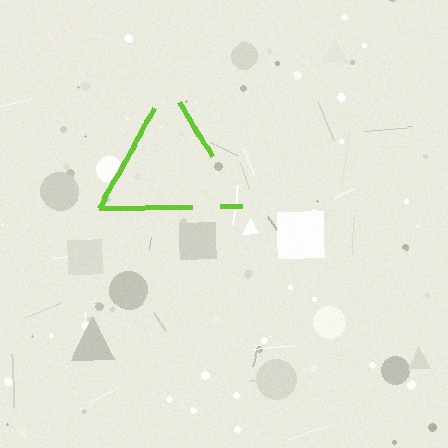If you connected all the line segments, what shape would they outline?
They would outline a triangle.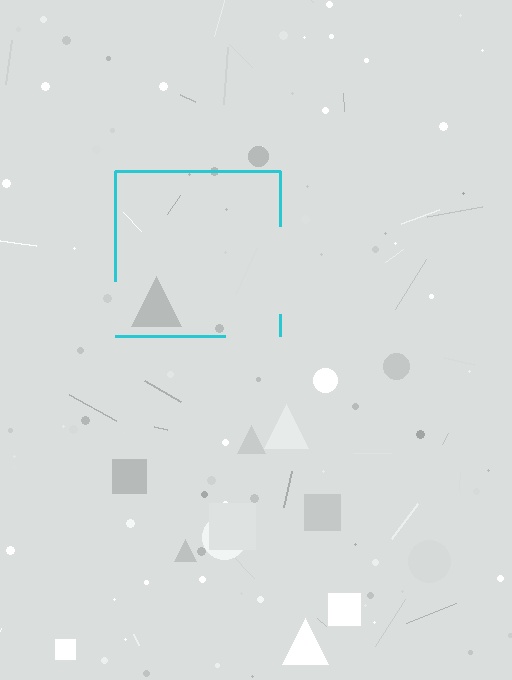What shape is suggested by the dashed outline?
The dashed outline suggests a square.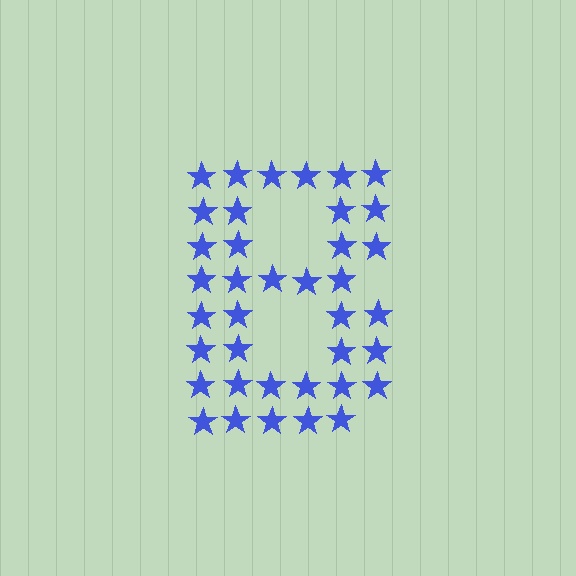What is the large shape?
The large shape is the letter B.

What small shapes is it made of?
It is made of small stars.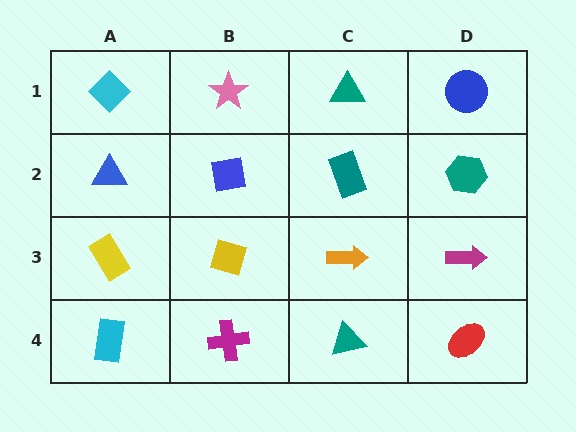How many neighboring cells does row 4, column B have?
3.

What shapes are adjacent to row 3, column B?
A blue square (row 2, column B), a magenta cross (row 4, column B), a yellow rectangle (row 3, column A), an orange arrow (row 3, column C).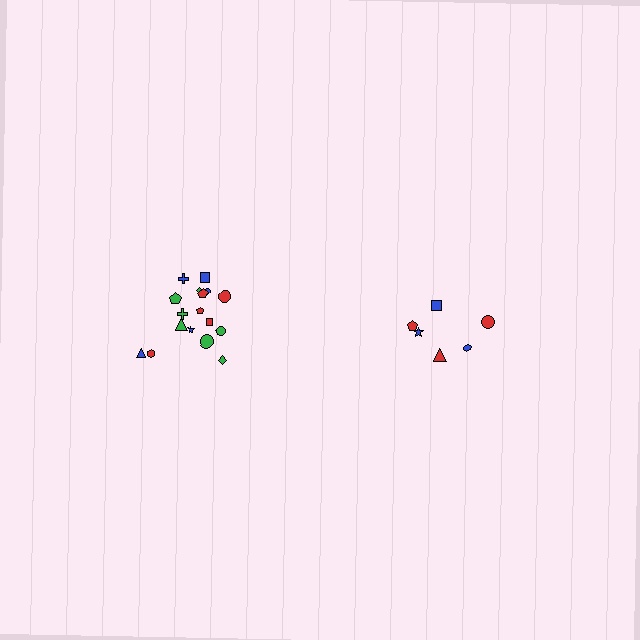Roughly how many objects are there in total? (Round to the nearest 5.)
Roughly 25 objects in total.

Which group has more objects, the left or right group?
The left group.